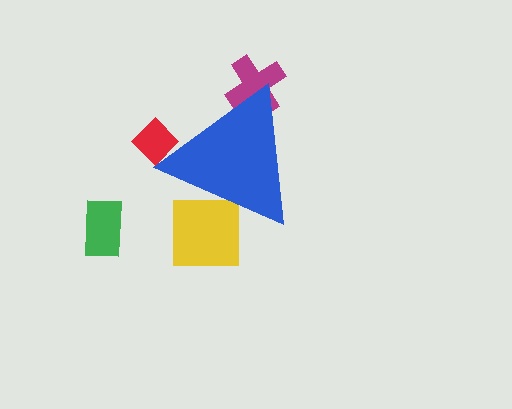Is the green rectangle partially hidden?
No, the green rectangle is fully visible.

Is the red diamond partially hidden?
Yes, the red diamond is partially hidden behind the blue triangle.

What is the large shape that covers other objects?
A blue triangle.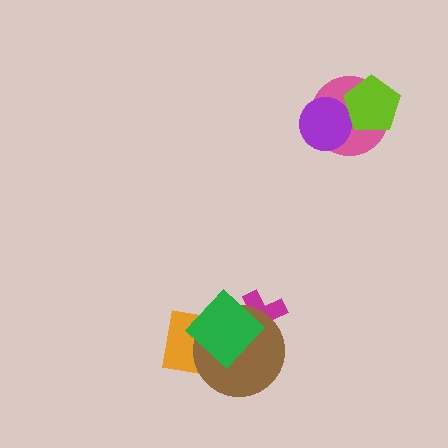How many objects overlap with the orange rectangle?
3 objects overlap with the orange rectangle.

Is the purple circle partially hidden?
Yes, it is partially covered by another shape.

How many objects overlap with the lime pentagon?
2 objects overlap with the lime pentagon.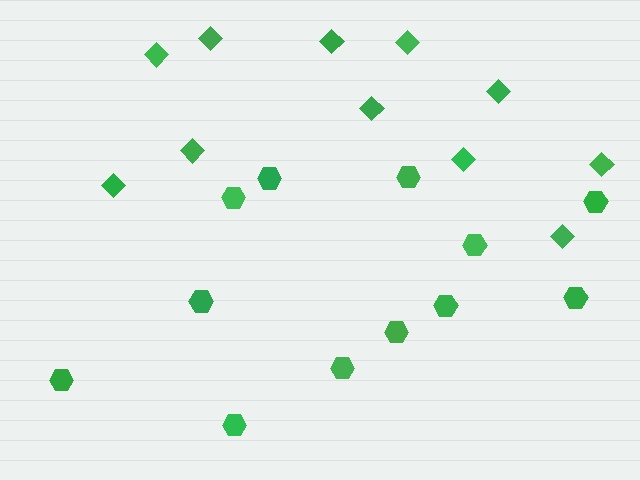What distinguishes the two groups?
There are 2 groups: one group of diamonds (11) and one group of hexagons (12).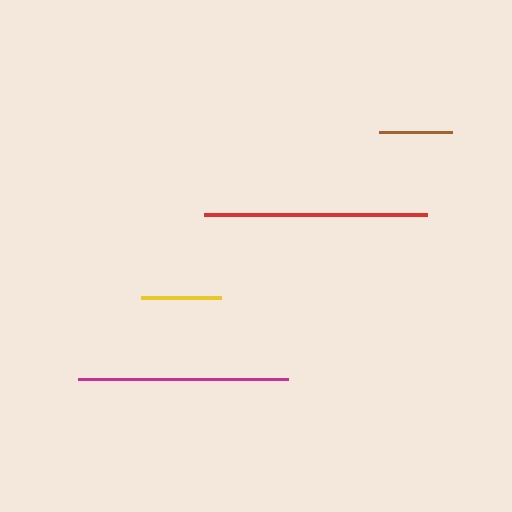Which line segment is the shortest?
The brown line is the shortest at approximately 73 pixels.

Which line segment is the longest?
The red line is the longest at approximately 223 pixels.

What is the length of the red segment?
The red segment is approximately 223 pixels long.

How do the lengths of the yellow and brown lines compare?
The yellow and brown lines are approximately the same length.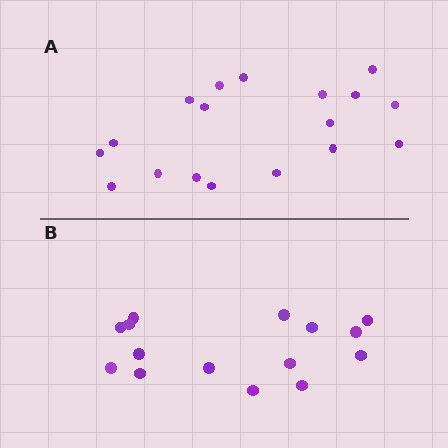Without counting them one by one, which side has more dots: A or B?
Region A (the top region) has more dots.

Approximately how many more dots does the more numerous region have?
Region A has just a few more — roughly 2 or 3 more dots than region B.